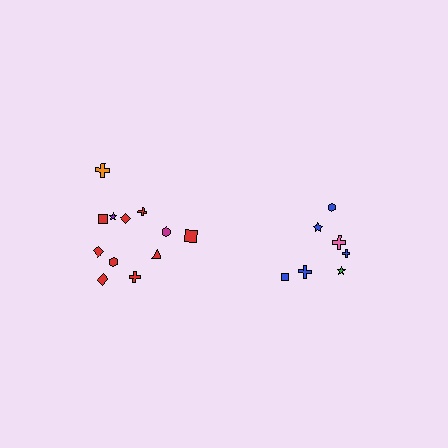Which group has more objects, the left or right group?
The left group.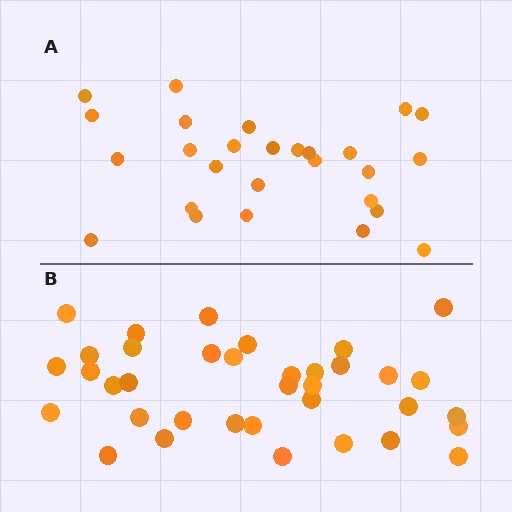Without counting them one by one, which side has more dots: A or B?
Region B (the bottom region) has more dots.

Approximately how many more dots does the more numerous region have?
Region B has roughly 8 or so more dots than region A.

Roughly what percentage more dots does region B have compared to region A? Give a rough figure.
About 35% more.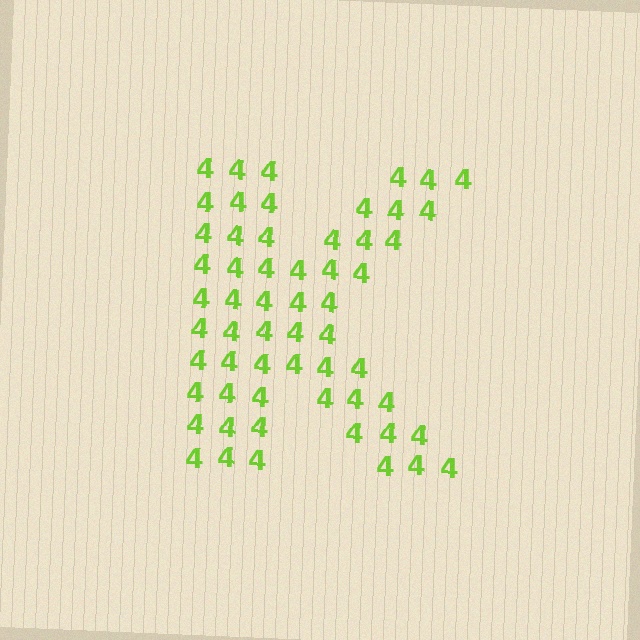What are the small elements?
The small elements are digit 4's.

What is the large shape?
The large shape is the letter K.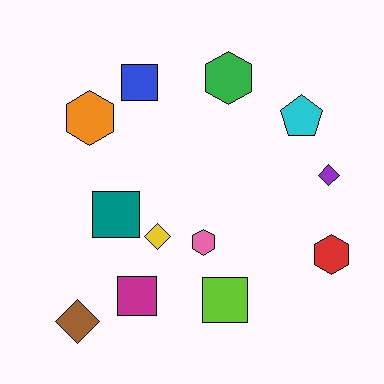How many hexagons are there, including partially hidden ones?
There are 4 hexagons.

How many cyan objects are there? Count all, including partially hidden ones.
There is 1 cyan object.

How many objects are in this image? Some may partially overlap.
There are 12 objects.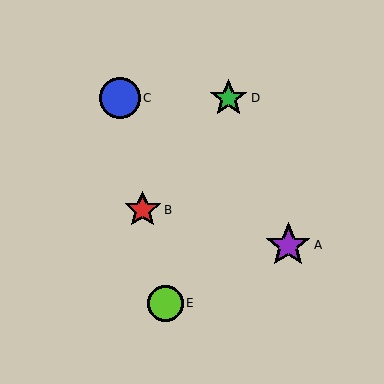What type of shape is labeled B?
Shape B is a red star.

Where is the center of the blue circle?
The center of the blue circle is at (120, 98).